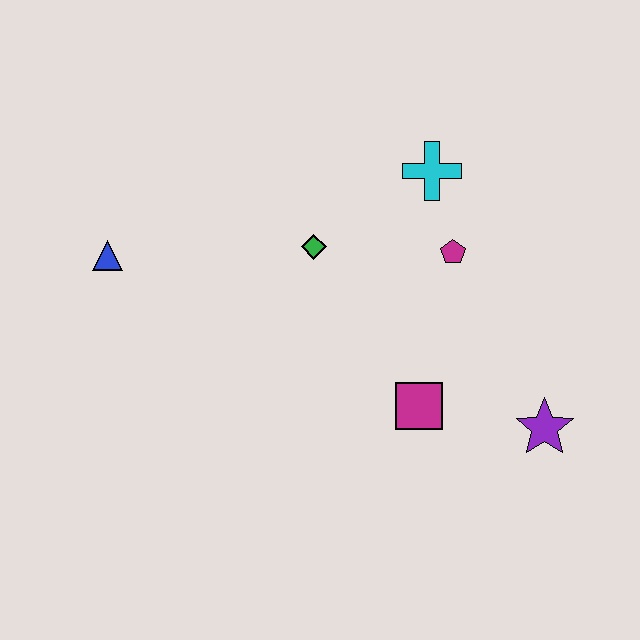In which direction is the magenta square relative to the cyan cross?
The magenta square is below the cyan cross.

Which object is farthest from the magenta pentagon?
The blue triangle is farthest from the magenta pentagon.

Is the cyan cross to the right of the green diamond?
Yes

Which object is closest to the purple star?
The magenta square is closest to the purple star.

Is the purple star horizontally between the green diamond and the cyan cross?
No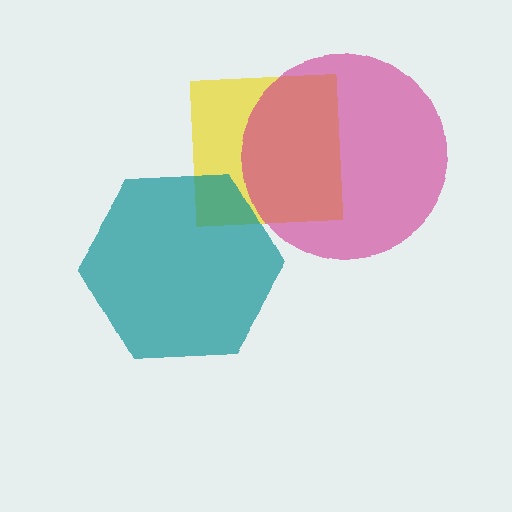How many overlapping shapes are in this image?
There are 3 overlapping shapes in the image.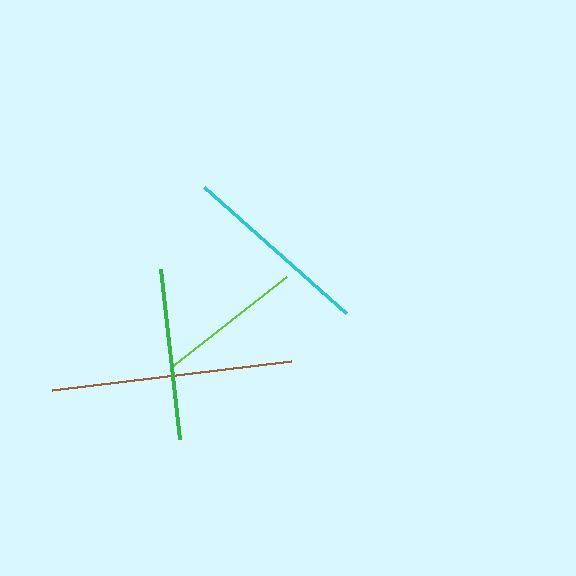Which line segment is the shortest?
The lime line is the shortest at approximately 148 pixels.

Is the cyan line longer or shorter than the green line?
The cyan line is longer than the green line.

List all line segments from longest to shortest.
From longest to shortest: brown, cyan, green, lime.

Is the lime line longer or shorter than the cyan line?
The cyan line is longer than the lime line.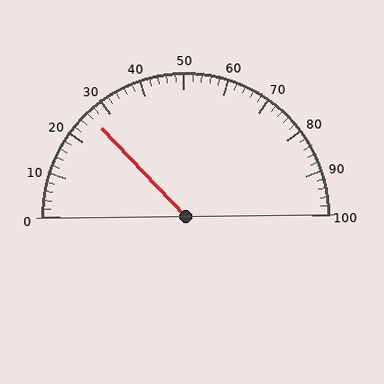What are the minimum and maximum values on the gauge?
The gauge ranges from 0 to 100.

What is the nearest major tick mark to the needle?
The nearest major tick mark is 30.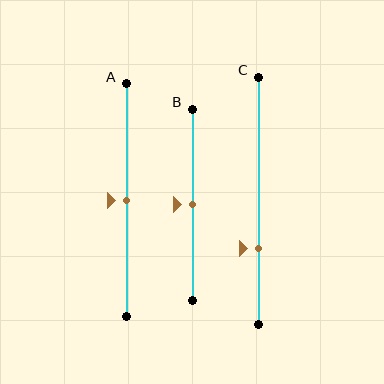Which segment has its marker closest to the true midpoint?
Segment A has its marker closest to the true midpoint.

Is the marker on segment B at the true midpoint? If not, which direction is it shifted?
Yes, the marker on segment B is at the true midpoint.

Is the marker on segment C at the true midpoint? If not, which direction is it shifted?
No, the marker on segment C is shifted downward by about 19% of the segment length.